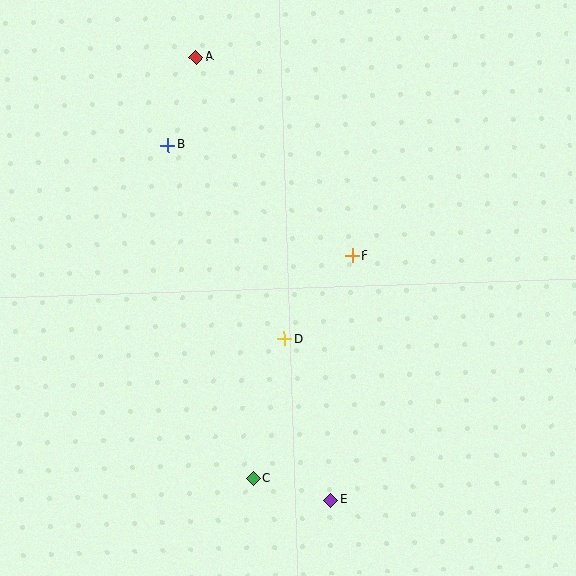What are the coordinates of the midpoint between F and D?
The midpoint between F and D is at (318, 297).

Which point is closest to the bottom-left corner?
Point C is closest to the bottom-left corner.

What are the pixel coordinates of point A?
Point A is at (196, 57).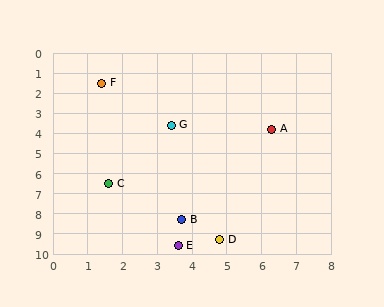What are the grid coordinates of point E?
Point E is at approximately (3.6, 9.6).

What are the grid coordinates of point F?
Point F is at approximately (1.4, 1.5).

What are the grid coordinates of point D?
Point D is at approximately (4.8, 9.3).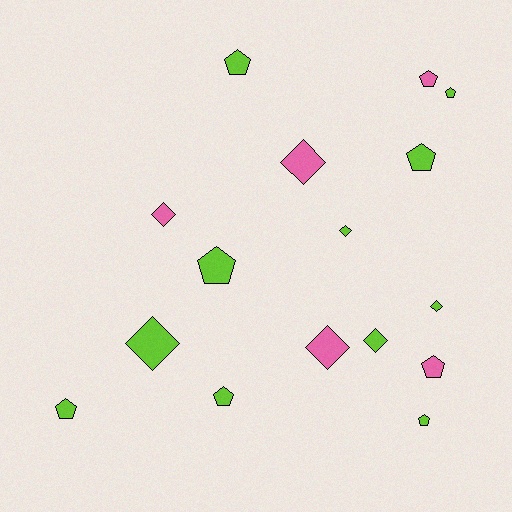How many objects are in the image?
There are 16 objects.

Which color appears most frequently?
Lime, with 11 objects.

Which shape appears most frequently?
Pentagon, with 9 objects.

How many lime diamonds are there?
There are 4 lime diamonds.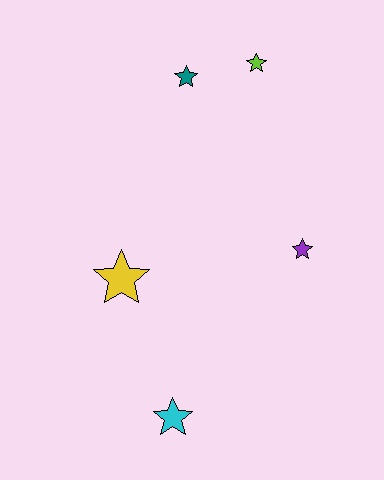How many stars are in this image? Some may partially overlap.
There are 5 stars.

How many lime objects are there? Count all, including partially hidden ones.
There is 1 lime object.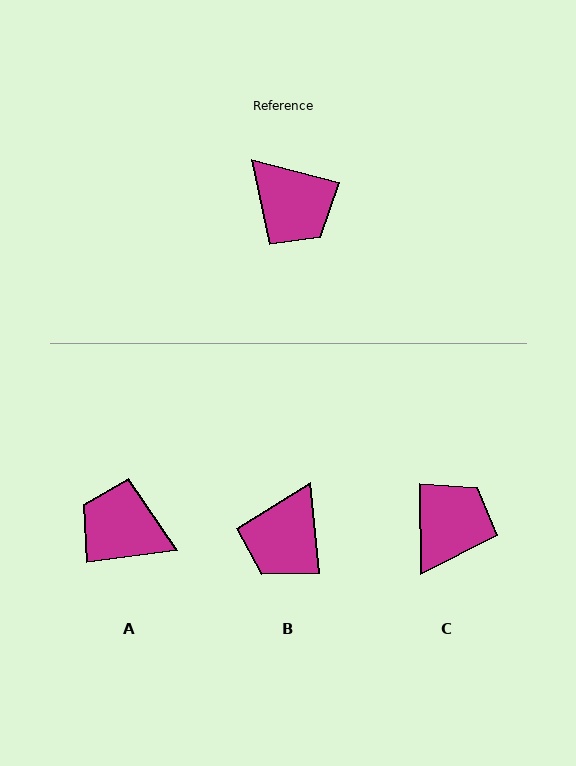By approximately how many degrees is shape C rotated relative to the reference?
Approximately 105 degrees counter-clockwise.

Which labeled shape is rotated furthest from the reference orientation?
A, about 158 degrees away.